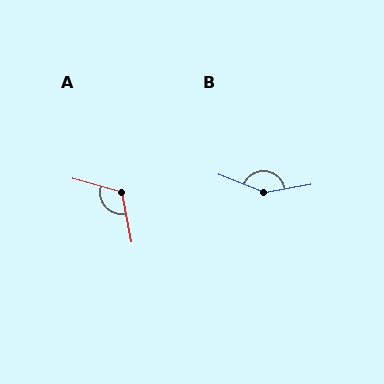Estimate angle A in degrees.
Approximately 116 degrees.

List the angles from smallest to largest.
A (116°), B (149°).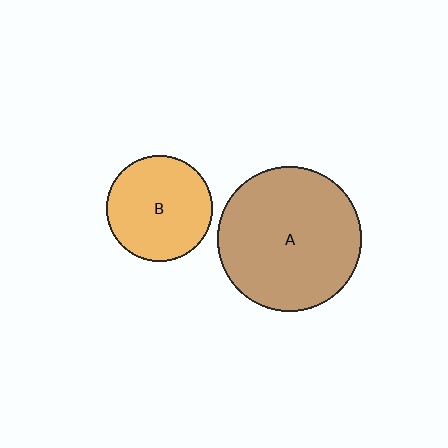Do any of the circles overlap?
No, none of the circles overlap.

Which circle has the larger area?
Circle A (brown).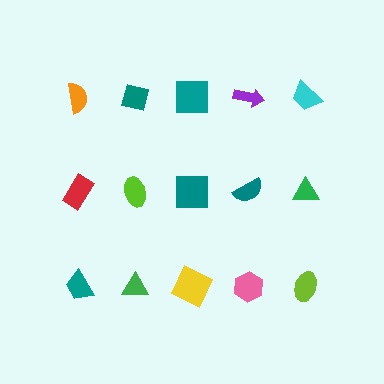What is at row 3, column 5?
A lime ellipse.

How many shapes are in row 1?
5 shapes.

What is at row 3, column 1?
A teal trapezoid.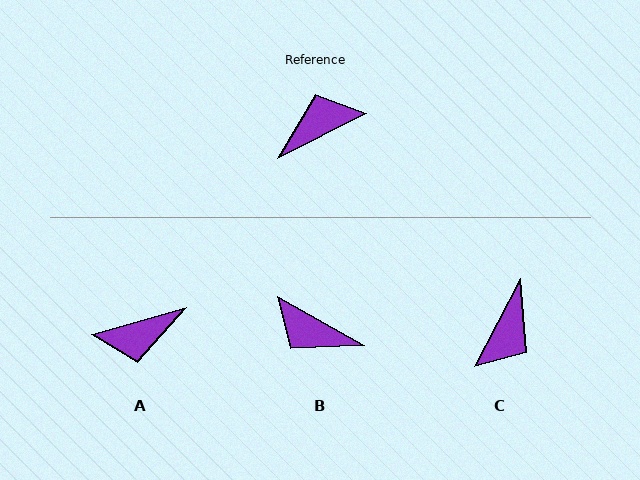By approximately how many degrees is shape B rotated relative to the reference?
Approximately 124 degrees counter-clockwise.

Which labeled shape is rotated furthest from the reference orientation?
A, about 169 degrees away.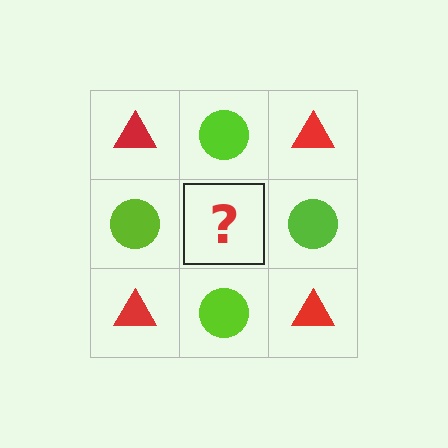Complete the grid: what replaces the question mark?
The question mark should be replaced with a red triangle.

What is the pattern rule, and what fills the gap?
The rule is that it alternates red triangle and lime circle in a checkerboard pattern. The gap should be filled with a red triangle.